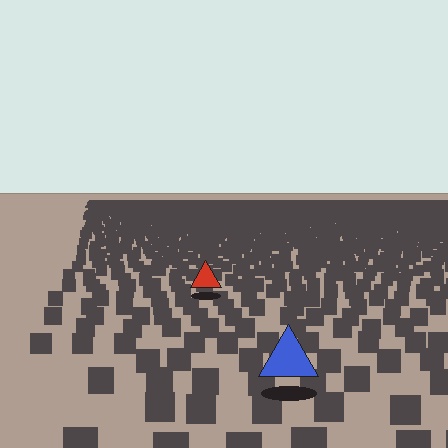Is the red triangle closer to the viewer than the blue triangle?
No. The blue triangle is closer — you can tell from the texture gradient: the ground texture is coarser near it.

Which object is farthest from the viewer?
The red triangle is farthest from the viewer. It appears smaller and the ground texture around it is denser.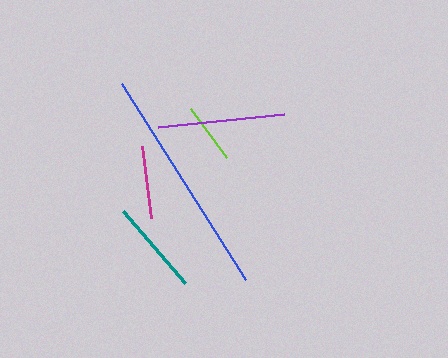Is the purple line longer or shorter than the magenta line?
The purple line is longer than the magenta line.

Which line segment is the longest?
The blue line is the longest at approximately 232 pixels.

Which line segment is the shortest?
The lime line is the shortest at approximately 61 pixels.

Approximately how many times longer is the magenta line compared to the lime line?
The magenta line is approximately 1.2 times the length of the lime line.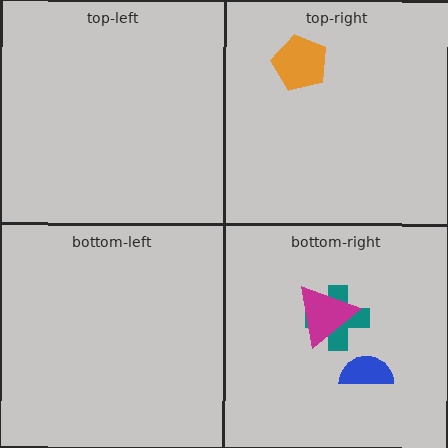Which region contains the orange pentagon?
The top-right region.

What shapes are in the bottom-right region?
The teal cross, the blue semicircle, the magenta triangle.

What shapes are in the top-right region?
The orange pentagon.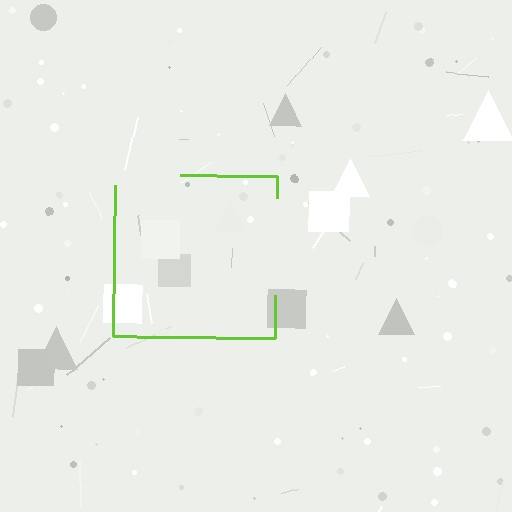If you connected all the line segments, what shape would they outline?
They would outline a square.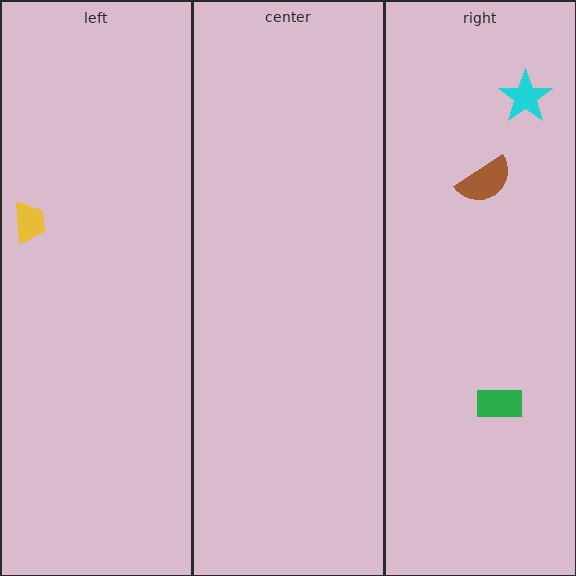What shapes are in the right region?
The cyan star, the brown semicircle, the green rectangle.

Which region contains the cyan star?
The right region.